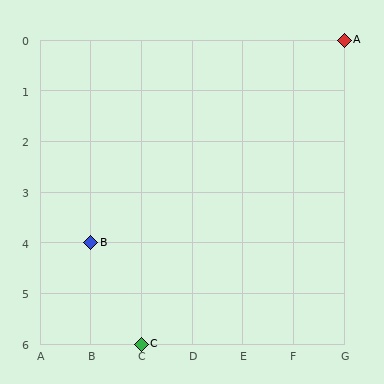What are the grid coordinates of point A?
Point A is at grid coordinates (G, 0).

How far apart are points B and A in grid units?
Points B and A are 5 columns and 4 rows apart (about 6.4 grid units diagonally).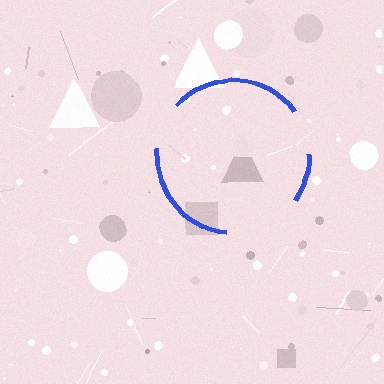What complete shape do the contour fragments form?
The contour fragments form a circle.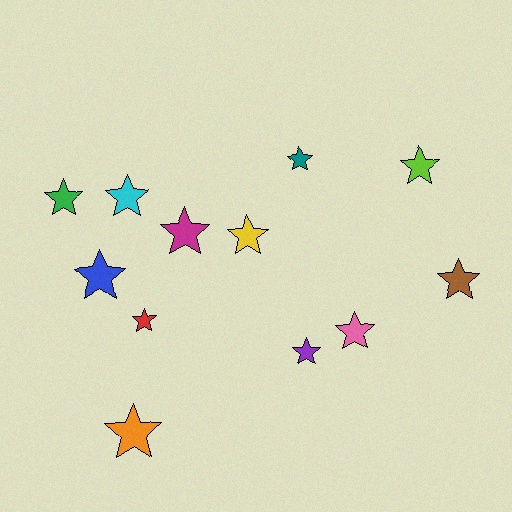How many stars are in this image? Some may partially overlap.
There are 12 stars.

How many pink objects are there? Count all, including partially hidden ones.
There is 1 pink object.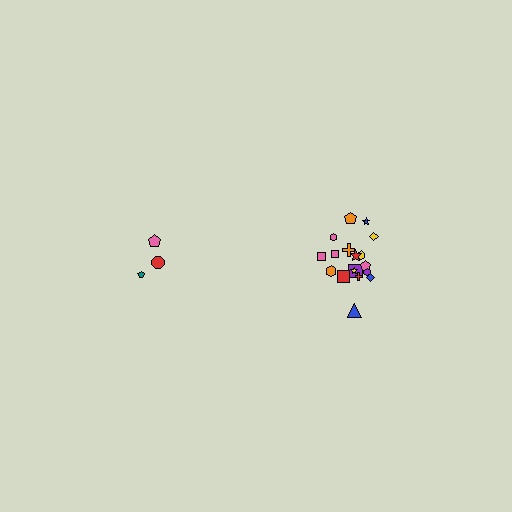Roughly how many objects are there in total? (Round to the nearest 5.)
Roughly 20 objects in total.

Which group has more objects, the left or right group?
The right group.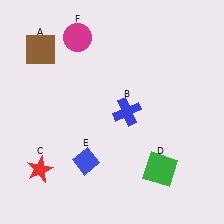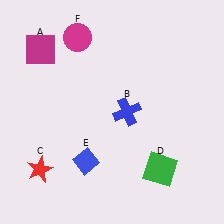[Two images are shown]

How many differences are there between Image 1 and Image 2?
There is 1 difference between the two images.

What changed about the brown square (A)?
In Image 1, A is brown. In Image 2, it changed to magenta.